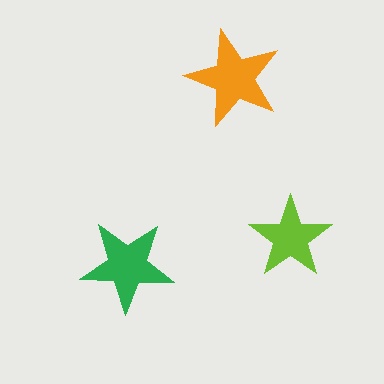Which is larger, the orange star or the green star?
The orange one.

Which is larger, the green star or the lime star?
The green one.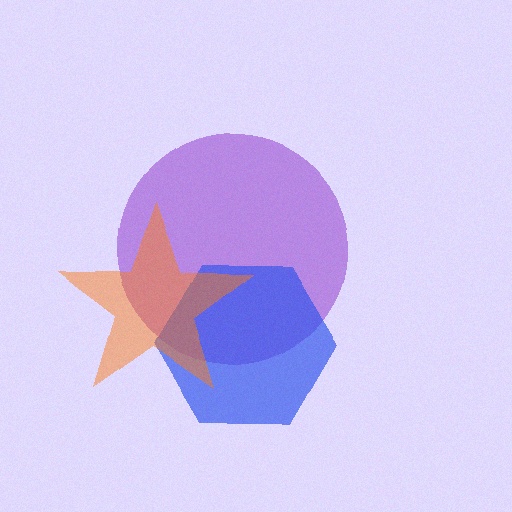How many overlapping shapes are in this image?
There are 3 overlapping shapes in the image.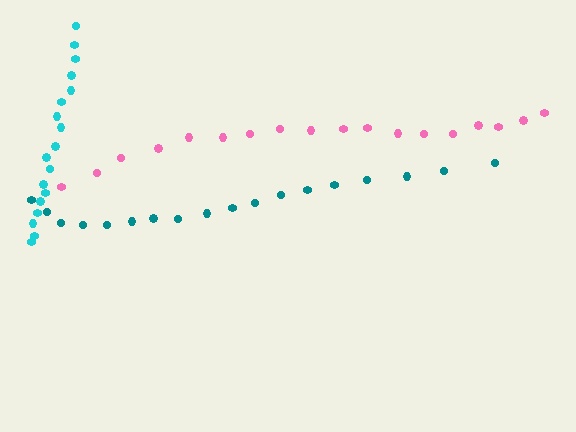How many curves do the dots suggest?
There are 3 distinct paths.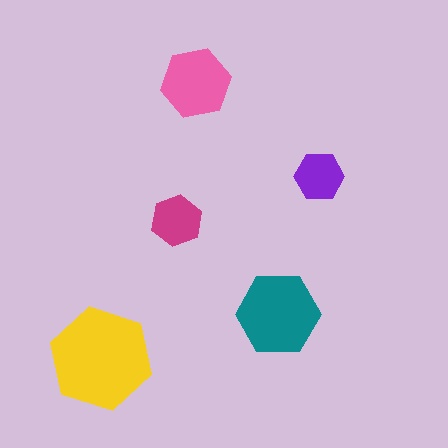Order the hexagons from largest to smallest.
the yellow one, the teal one, the pink one, the magenta one, the purple one.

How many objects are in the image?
There are 5 objects in the image.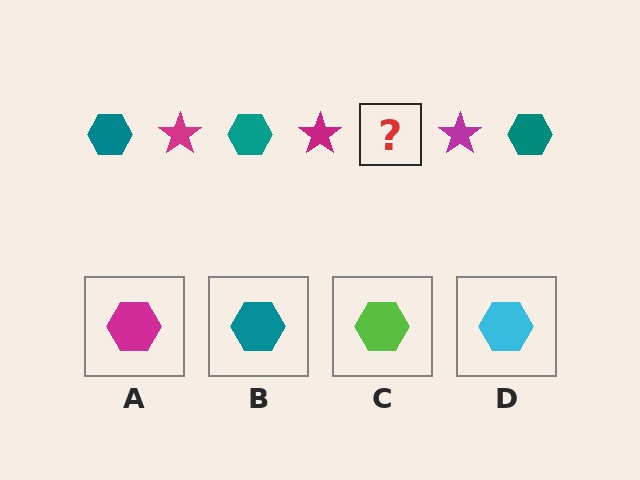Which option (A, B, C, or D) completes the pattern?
B.